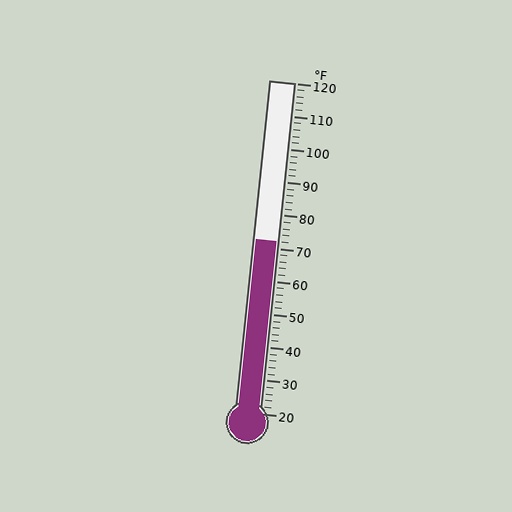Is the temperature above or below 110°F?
The temperature is below 110°F.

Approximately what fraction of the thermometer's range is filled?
The thermometer is filled to approximately 50% of its range.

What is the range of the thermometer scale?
The thermometer scale ranges from 20°F to 120°F.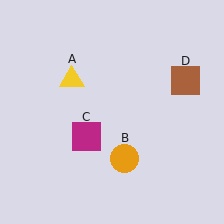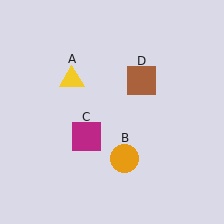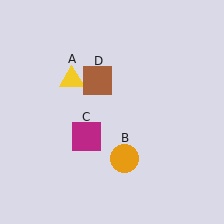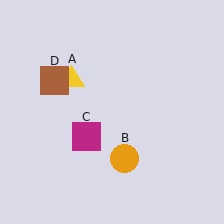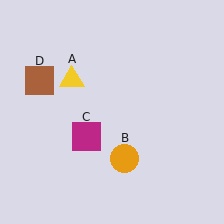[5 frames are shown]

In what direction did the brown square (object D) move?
The brown square (object D) moved left.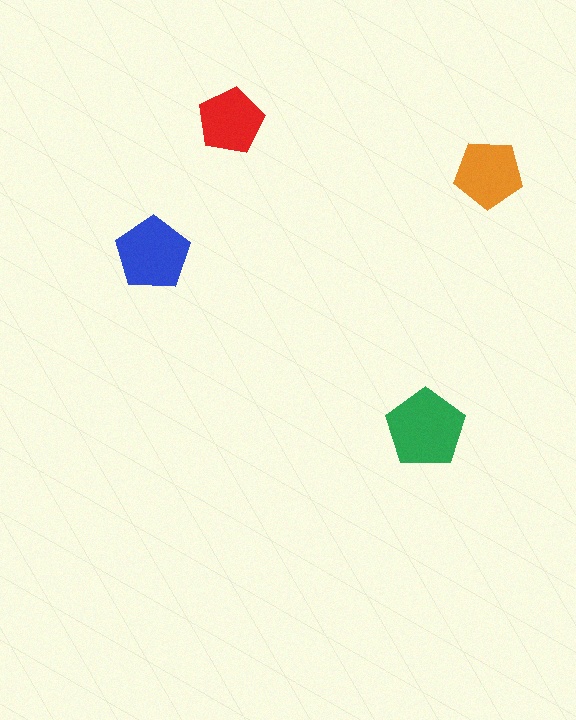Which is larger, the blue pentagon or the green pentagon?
The green one.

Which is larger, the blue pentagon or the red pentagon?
The blue one.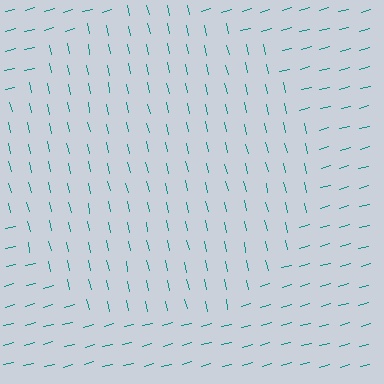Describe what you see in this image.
The image is filled with small teal line segments. A circle region in the image has lines oriented differently from the surrounding lines, creating a visible texture boundary.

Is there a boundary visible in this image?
Yes, there is a texture boundary formed by a change in line orientation.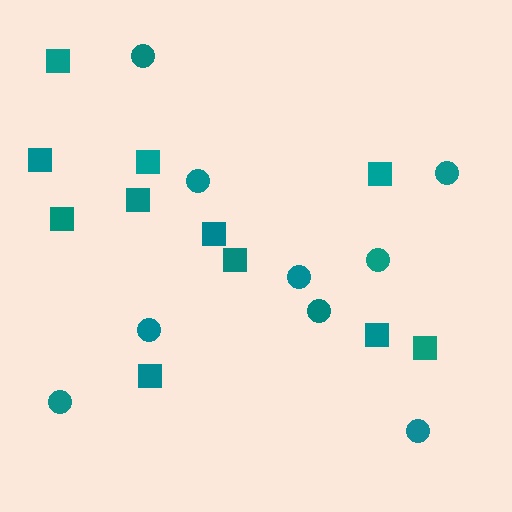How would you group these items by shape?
There are 2 groups: one group of circles (9) and one group of squares (11).